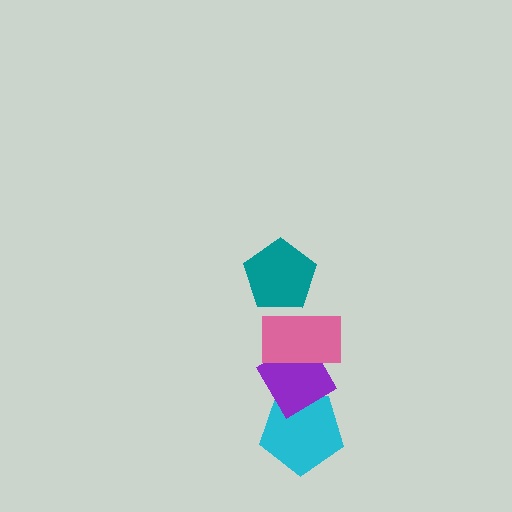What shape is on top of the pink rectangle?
The teal pentagon is on top of the pink rectangle.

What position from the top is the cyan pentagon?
The cyan pentagon is 4th from the top.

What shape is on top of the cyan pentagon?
The purple diamond is on top of the cyan pentagon.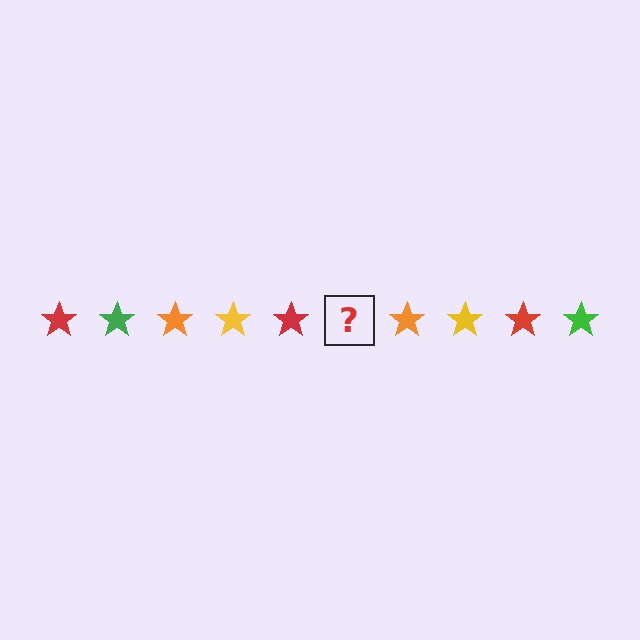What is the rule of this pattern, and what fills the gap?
The rule is that the pattern cycles through red, green, orange, yellow stars. The gap should be filled with a green star.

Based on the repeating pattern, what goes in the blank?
The blank should be a green star.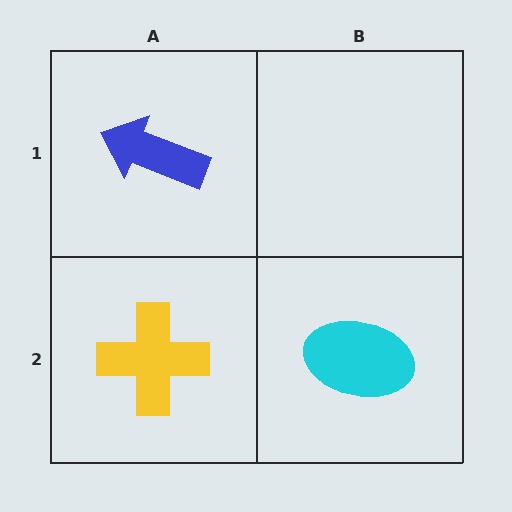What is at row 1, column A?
A blue arrow.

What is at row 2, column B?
A cyan ellipse.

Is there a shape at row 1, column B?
No, that cell is empty.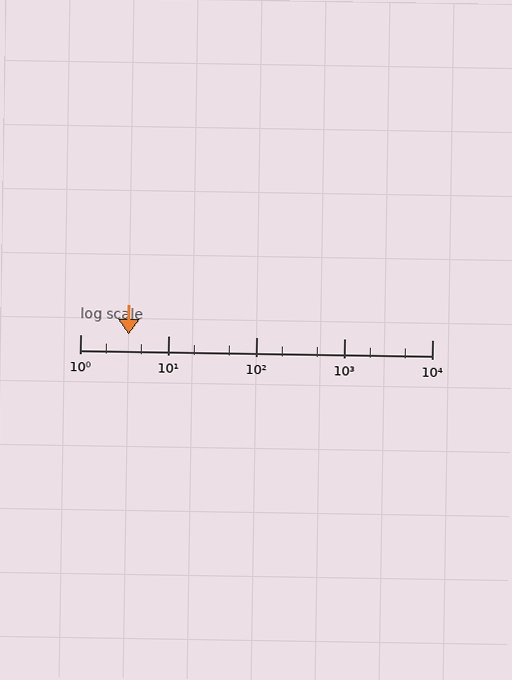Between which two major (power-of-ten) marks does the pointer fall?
The pointer is between 1 and 10.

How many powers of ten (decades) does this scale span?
The scale spans 4 decades, from 1 to 10000.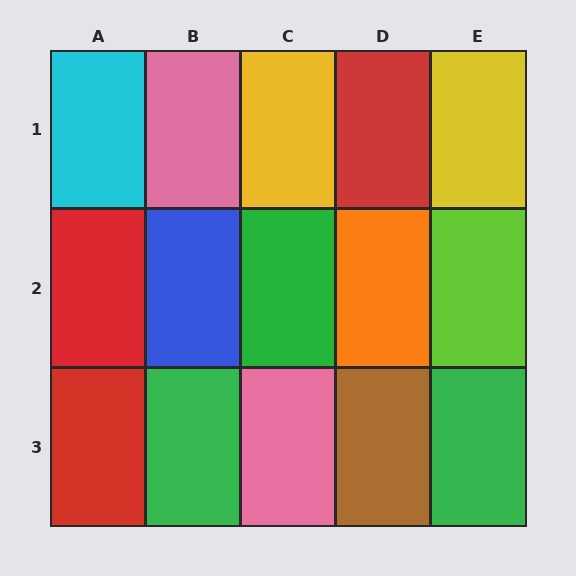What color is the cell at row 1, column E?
Yellow.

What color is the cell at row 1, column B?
Pink.